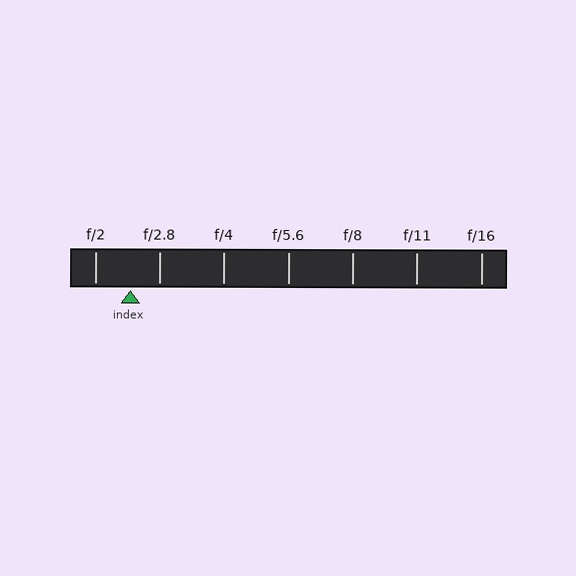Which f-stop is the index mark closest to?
The index mark is closest to f/2.8.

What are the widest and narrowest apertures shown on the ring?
The widest aperture shown is f/2 and the narrowest is f/16.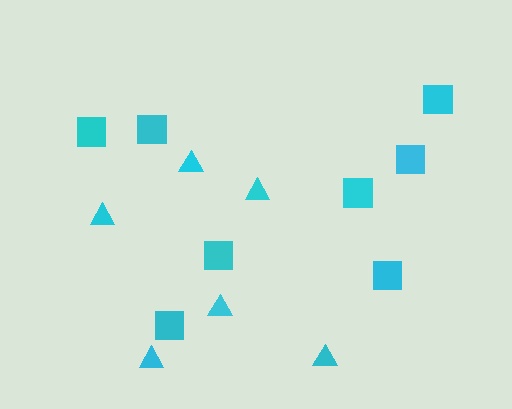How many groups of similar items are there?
There are 2 groups: one group of triangles (6) and one group of squares (8).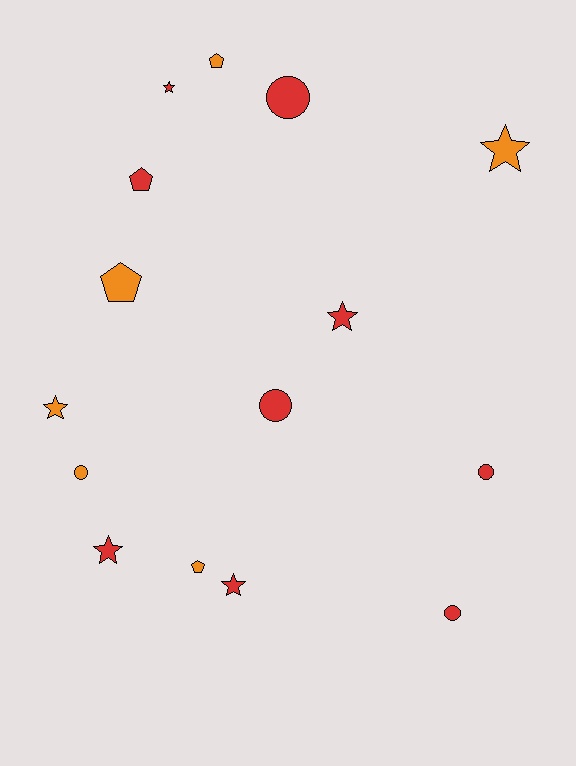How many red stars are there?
There are 4 red stars.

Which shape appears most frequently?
Star, with 6 objects.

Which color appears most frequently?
Red, with 9 objects.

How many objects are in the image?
There are 15 objects.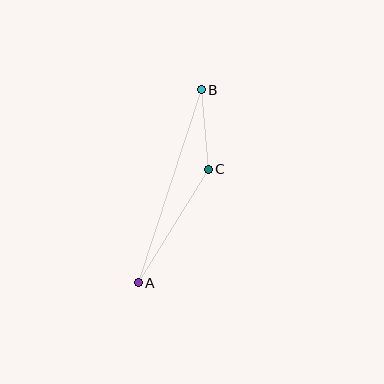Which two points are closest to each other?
Points B and C are closest to each other.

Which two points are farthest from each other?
Points A and B are farthest from each other.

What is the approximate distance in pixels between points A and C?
The distance between A and C is approximately 133 pixels.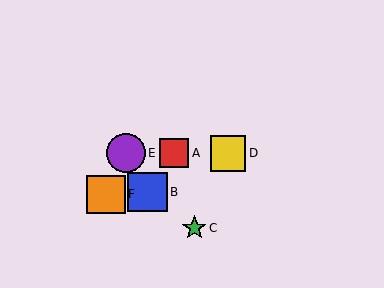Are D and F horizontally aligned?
No, D is at y≈153 and F is at y≈194.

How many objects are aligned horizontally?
3 objects (A, D, E) are aligned horizontally.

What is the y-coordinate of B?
Object B is at y≈192.